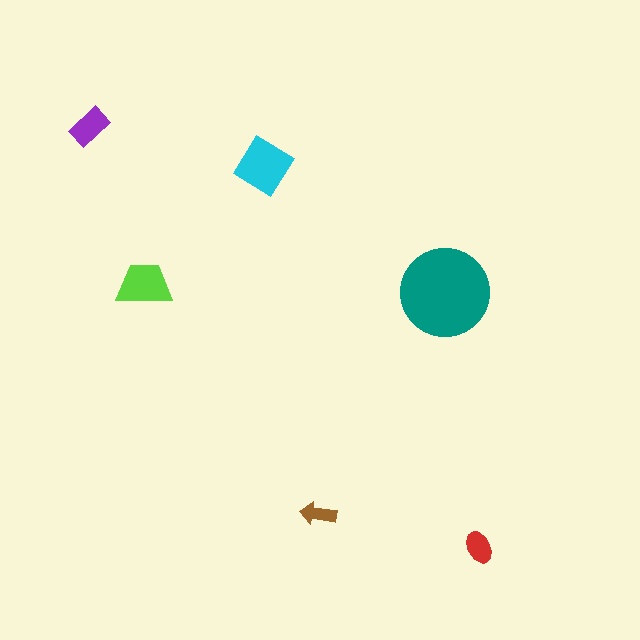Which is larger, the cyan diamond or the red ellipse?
The cyan diamond.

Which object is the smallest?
The brown arrow.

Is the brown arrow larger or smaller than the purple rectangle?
Smaller.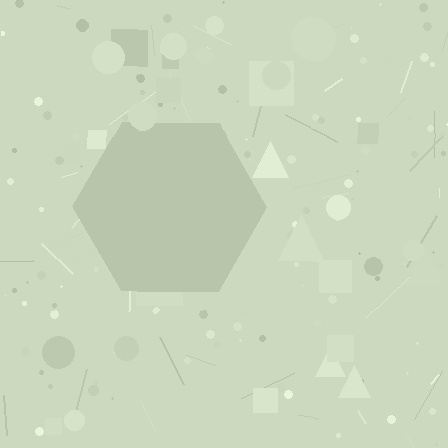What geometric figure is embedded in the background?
A hexagon is embedded in the background.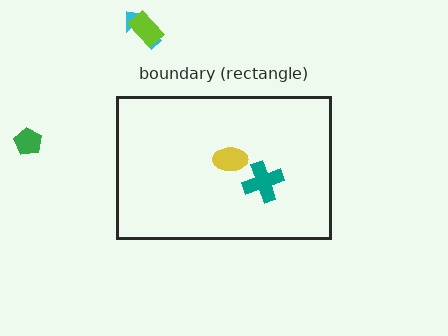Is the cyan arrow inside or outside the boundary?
Outside.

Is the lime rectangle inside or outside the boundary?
Outside.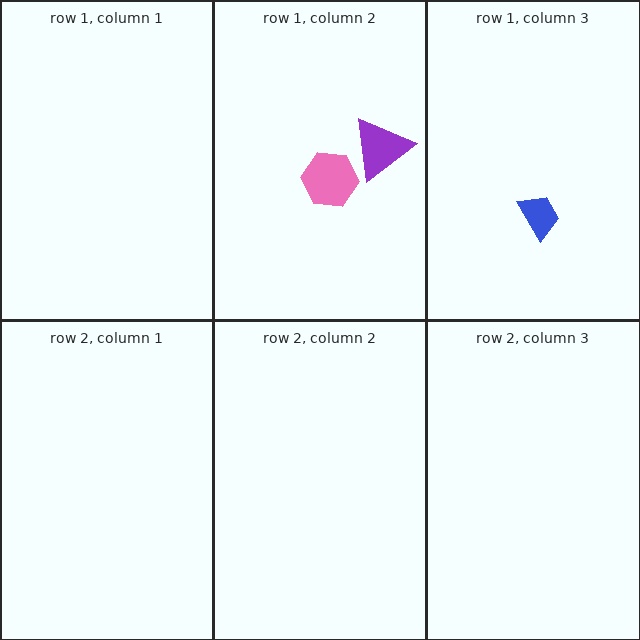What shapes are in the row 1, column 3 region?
The blue trapezoid.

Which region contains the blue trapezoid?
The row 1, column 3 region.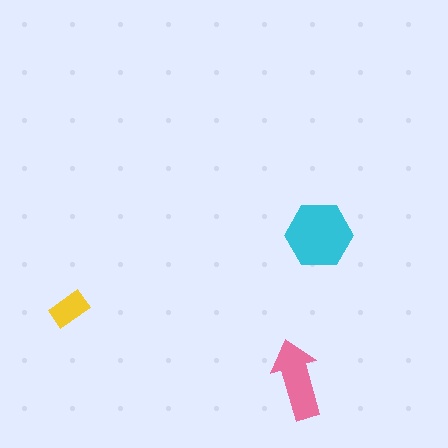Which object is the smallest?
The yellow rectangle.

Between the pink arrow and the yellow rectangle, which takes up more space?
The pink arrow.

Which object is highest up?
The cyan hexagon is topmost.